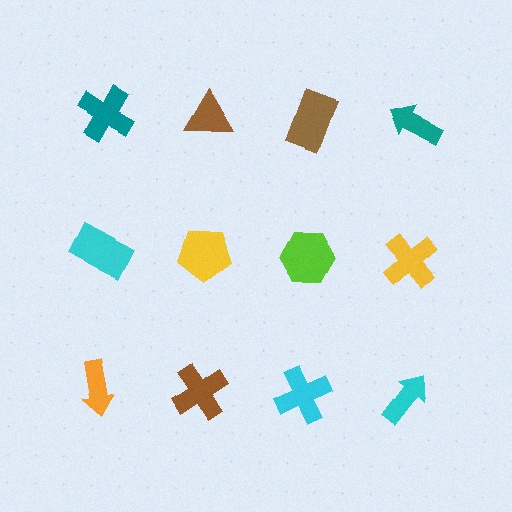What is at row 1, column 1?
A teal cross.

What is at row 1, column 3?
A brown rectangle.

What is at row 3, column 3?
A cyan cross.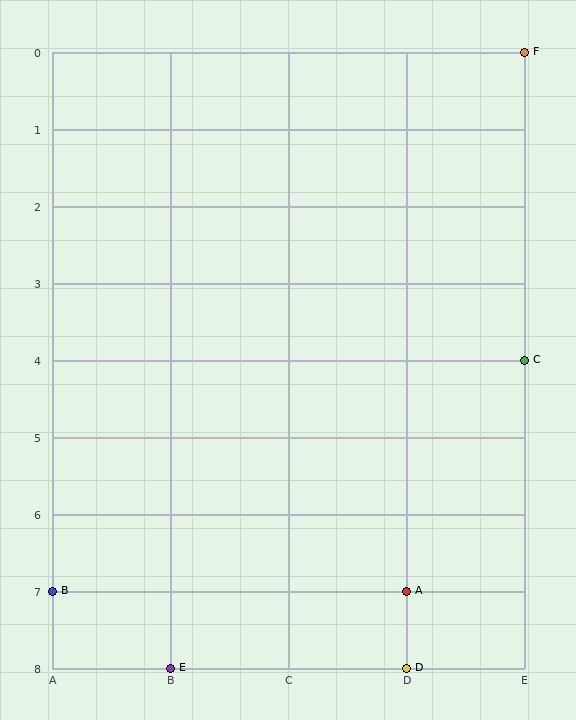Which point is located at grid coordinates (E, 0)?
Point F is at (E, 0).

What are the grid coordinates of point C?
Point C is at grid coordinates (E, 4).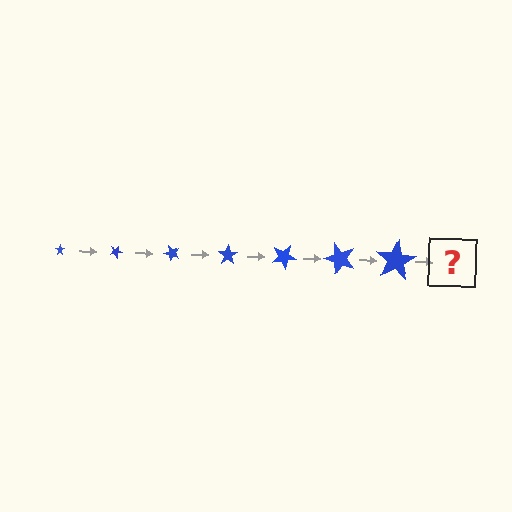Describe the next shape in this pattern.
It should be a star, larger than the previous one and rotated 175 degrees from the start.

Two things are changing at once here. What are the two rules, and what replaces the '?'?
The two rules are that the star grows larger each step and it rotates 25 degrees each step. The '?' should be a star, larger than the previous one and rotated 175 degrees from the start.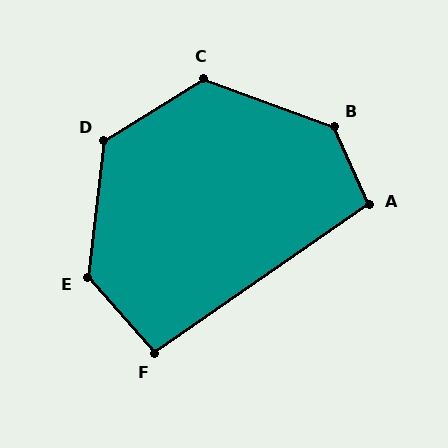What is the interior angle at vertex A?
Approximately 100 degrees (obtuse).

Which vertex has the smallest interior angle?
F, at approximately 97 degrees.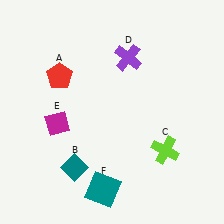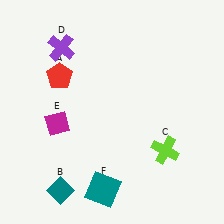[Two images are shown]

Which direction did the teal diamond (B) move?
The teal diamond (B) moved down.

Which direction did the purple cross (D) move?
The purple cross (D) moved left.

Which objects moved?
The objects that moved are: the teal diamond (B), the purple cross (D).